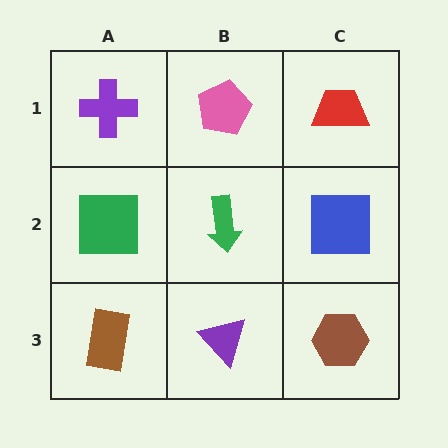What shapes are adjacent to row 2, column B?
A pink pentagon (row 1, column B), a purple triangle (row 3, column B), a green square (row 2, column A), a blue square (row 2, column C).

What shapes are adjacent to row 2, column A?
A purple cross (row 1, column A), a brown rectangle (row 3, column A), a green arrow (row 2, column B).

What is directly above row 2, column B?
A pink pentagon.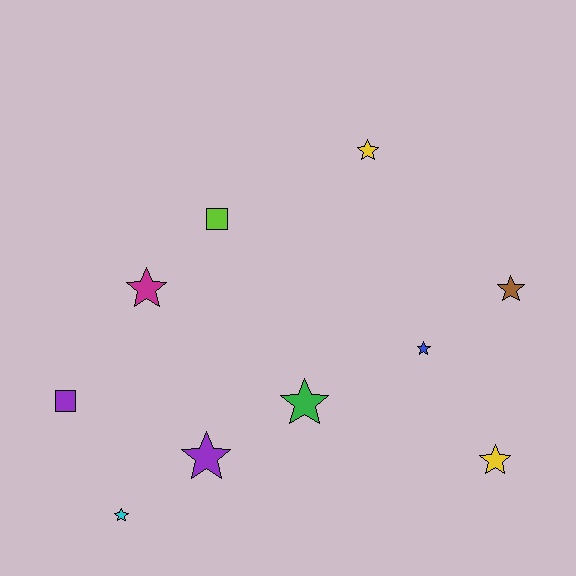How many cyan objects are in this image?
There is 1 cyan object.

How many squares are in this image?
There are 2 squares.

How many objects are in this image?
There are 10 objects.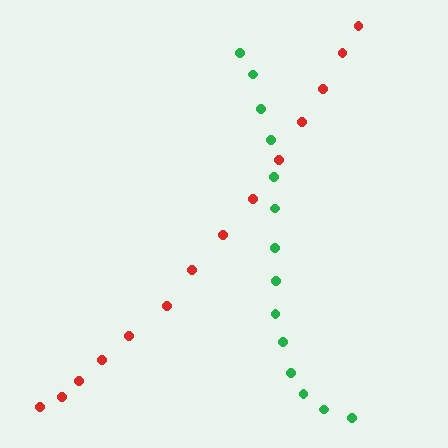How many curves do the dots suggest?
There are 2 distinct paths.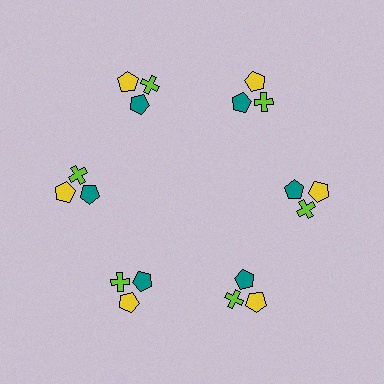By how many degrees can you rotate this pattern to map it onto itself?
The pattern maps onto itself every 60 degrees of rotation.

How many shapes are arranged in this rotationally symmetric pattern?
There are 18 shapes, arranged in 6 groups of 3.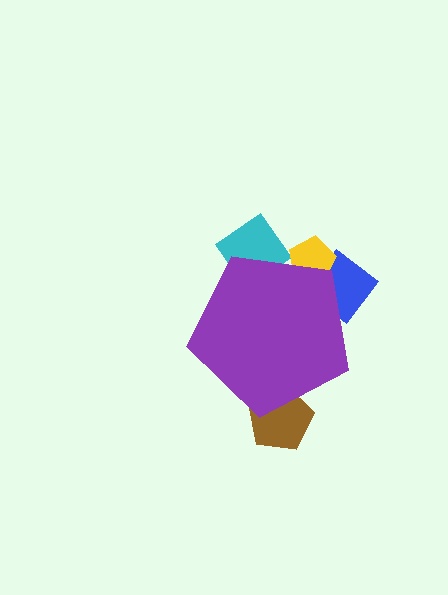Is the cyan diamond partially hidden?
Yes, the cyan diamond is partially hidden behind the purple pentagon.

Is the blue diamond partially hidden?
Yes, the blue diamond is partially hidden behind the purple pentagon.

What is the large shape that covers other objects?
A purple pentagon.